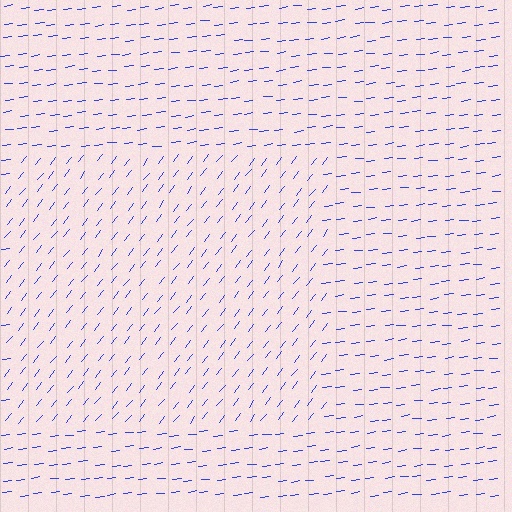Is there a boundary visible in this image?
Yes, there is a texture boundary formed by a change in line orientation.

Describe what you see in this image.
The image is filled with small blue line segments. A rectangle region in the image has lines oriented differently from the surrounding lines, creating a visible texture boundary.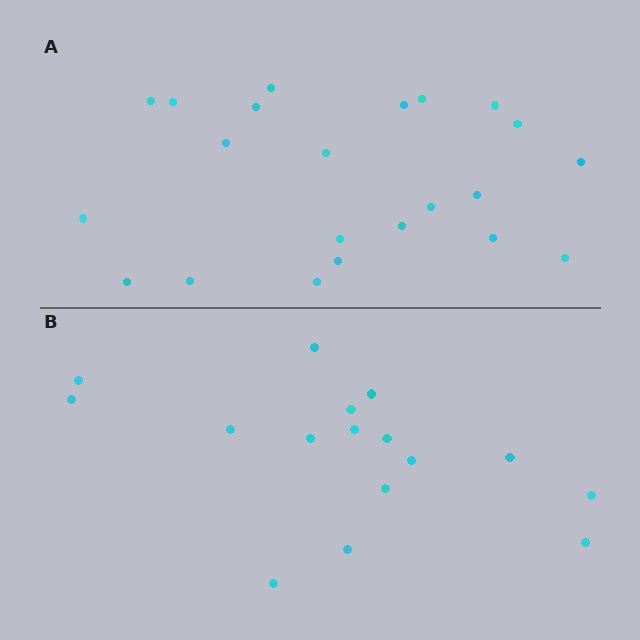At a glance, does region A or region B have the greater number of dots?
Region A (the top region) has more dots.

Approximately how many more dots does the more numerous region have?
Region A has about 6 more dots than region B.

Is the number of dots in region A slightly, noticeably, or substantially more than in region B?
Region A has noticeably more, but not dramatically so. The ratio is roughly 1.4 to 1.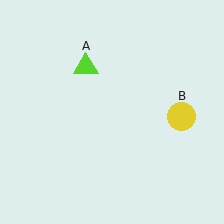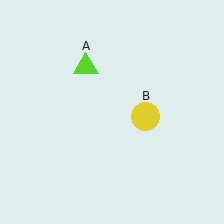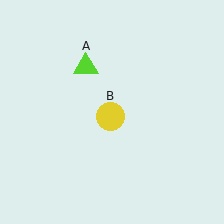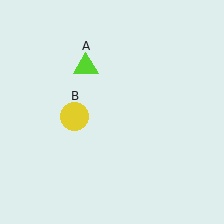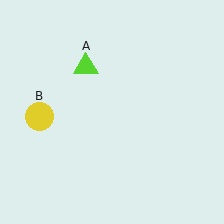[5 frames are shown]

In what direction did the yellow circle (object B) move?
The yellow circle (object B) moved left.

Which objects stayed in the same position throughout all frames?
Lime triangle (object A) remained stationary.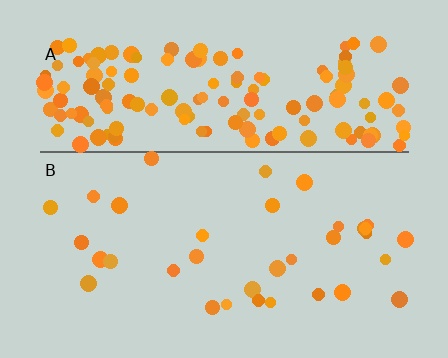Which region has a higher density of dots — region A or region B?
A (the top).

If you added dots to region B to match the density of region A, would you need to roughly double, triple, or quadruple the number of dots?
Approximately quadruple.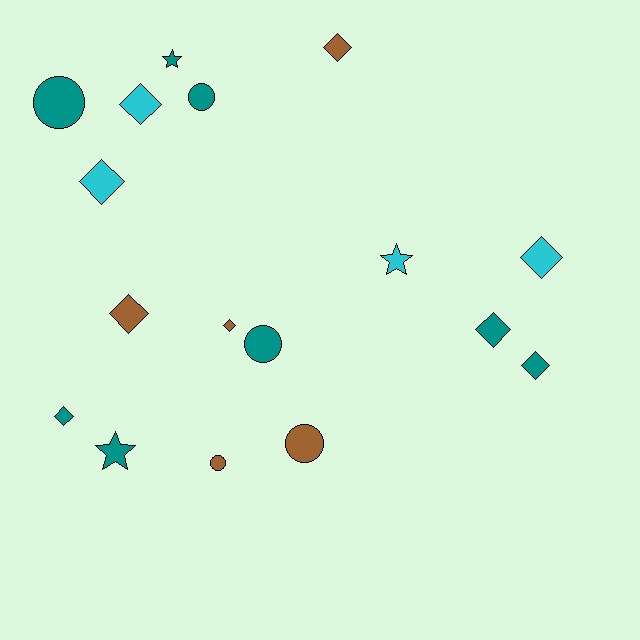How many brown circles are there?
There are 2 brown circles.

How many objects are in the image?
There are 17 objects.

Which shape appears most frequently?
Diamond, with 9 objects.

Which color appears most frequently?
Teal, with 8 objects.